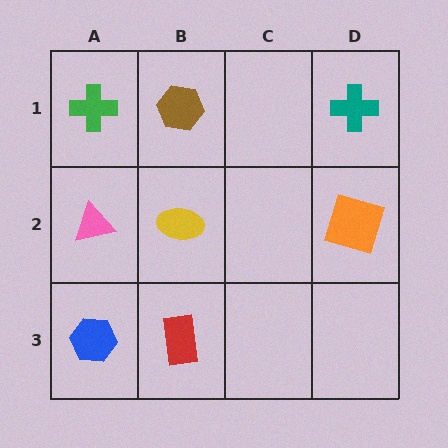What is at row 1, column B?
A brown hexagon.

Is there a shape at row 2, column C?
No, that cell is empty.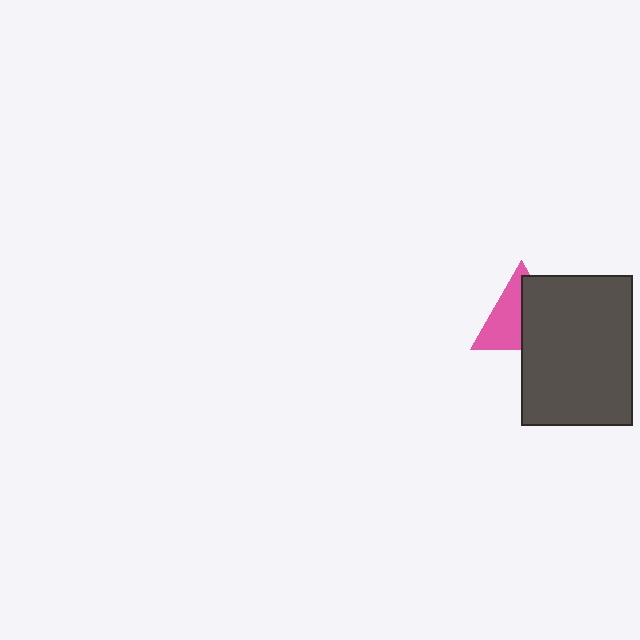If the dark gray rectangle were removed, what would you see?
You would see the complete pink triangle.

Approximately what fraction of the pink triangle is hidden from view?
Roughly 48% of the pink triangle is hidden behind the dark gray rectangle.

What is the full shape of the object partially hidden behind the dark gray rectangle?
The partially hidden object is a pink triangle.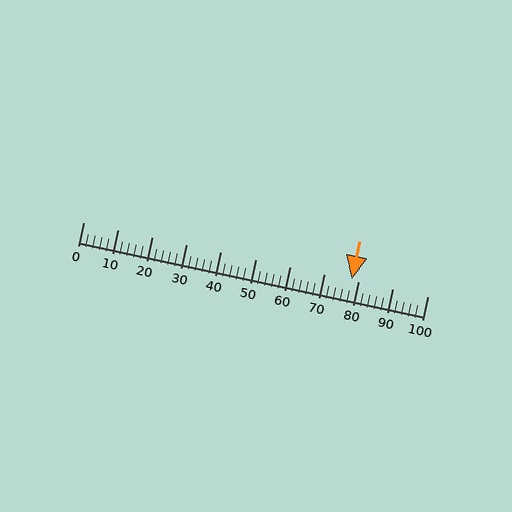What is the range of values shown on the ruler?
The ruler shows values from 0 to 100.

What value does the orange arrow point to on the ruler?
The orange arrow points to approximately 78.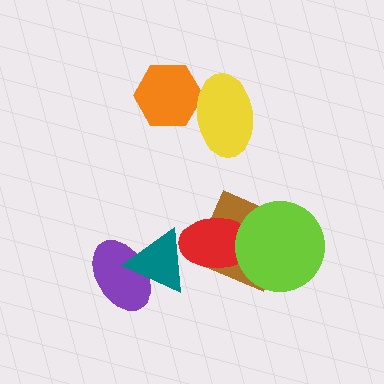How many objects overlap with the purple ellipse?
1 object overlaps with the purple ellipse.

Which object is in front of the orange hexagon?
The yellow ellipse is in front of the orange hexagon.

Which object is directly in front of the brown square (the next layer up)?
The red ellipse is directly in front of the brown square.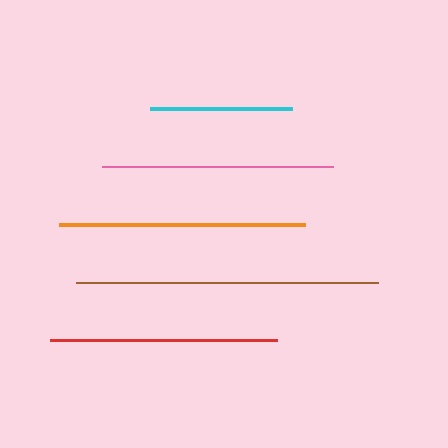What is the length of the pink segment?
The pink segment is approximately 232 pixels long.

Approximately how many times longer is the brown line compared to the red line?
The brown line is approximately 1.3 times the length of the red line.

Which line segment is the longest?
The brown line is the longest at approximately 302 pixels.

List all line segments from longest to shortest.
From longest to shortest: brown, orange, pink, red, cyan.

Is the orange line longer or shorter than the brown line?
The brown line is longer than the orange line.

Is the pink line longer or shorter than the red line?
The pink line is longer than the red line.